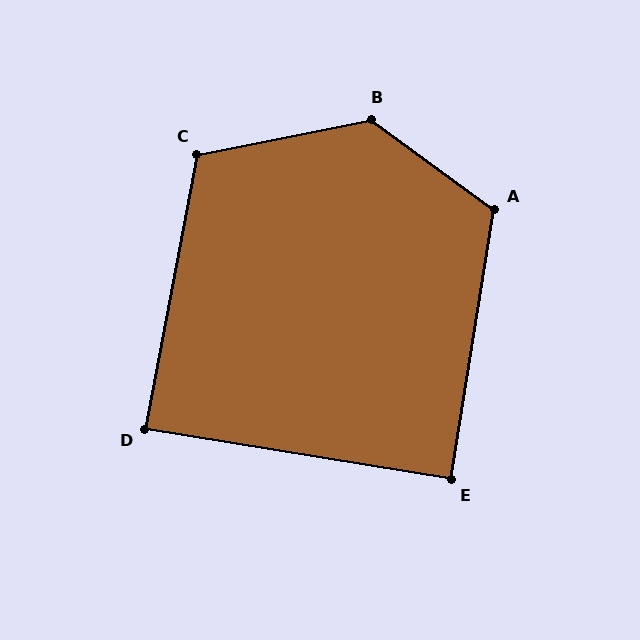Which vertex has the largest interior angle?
B, at approximately 133 degrees.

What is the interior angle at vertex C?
Approximately 112 degrees (obtuse).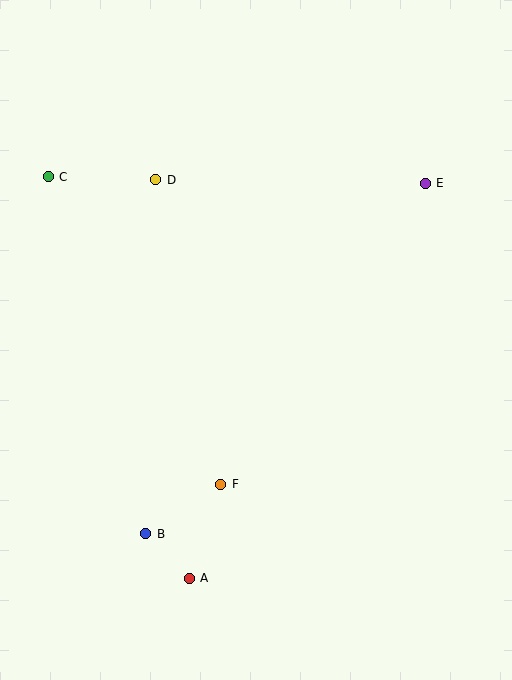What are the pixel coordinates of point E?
Point E is at (425, 183).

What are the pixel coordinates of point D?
Point D is at (156, 180).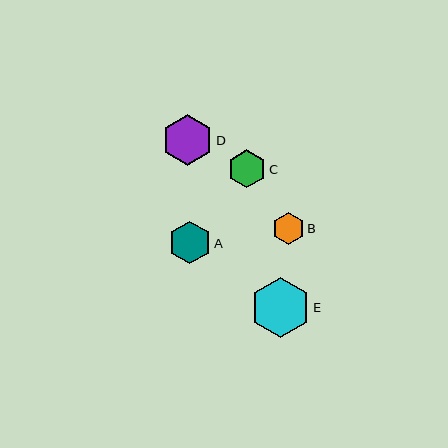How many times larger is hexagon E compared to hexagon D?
Hexagon E is approximately 1.2 times the size of hexagon D.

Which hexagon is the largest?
Hexagon E is the largest with a size of approximately 60 pixels.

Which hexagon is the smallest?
Hexagon B is the smallest with a size of approximately 32 pixels.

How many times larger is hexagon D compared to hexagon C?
Hexagon D is approximately 1.3 times the size of hexagon C.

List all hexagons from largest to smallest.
From largest to smallest: E, D, A, C, B.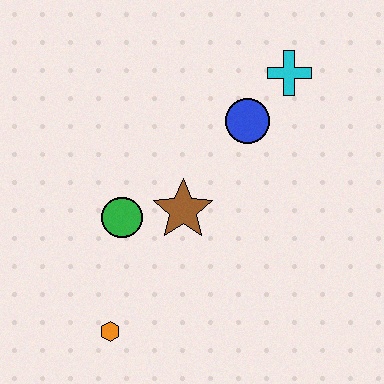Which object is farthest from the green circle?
The cyan cross is farthest from the green circle.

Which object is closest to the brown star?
The green circle is closest to the brown star.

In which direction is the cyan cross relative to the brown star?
The cyan cross is above the brown star.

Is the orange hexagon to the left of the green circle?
Yes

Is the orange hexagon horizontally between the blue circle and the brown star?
No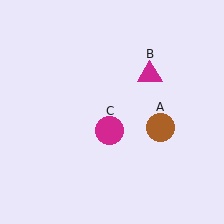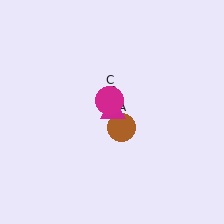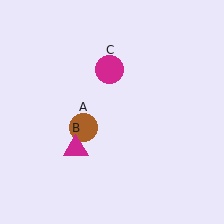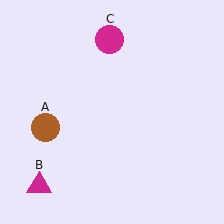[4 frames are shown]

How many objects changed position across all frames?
3 objects changed position: brown circle (object A), magenta triangle (object B), magenta circle (object C).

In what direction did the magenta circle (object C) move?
The magenta circle (object C) moved up.